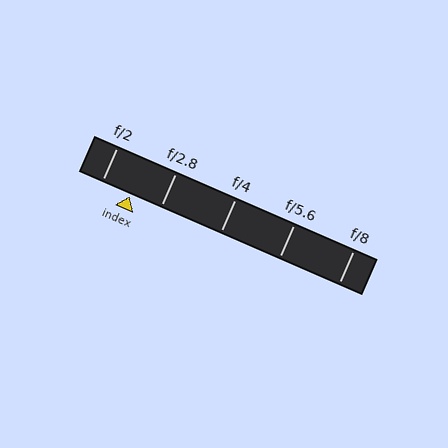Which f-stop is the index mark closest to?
The index mark is closest to f/2.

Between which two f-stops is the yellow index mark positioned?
The index mark is between f/2 and f/2.8.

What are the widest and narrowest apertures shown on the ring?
The widest aperture shown is f/2 and the narrowest is f/8.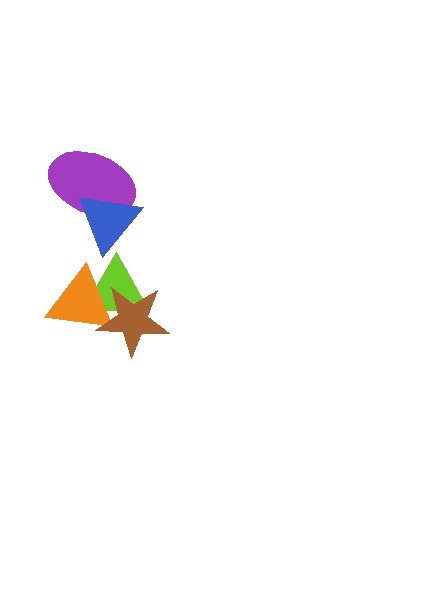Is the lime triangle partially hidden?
Yes, it is partially covered by another shape.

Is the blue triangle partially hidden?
No, no other shape covers it.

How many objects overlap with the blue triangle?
1 object overlaps with the blue triangle.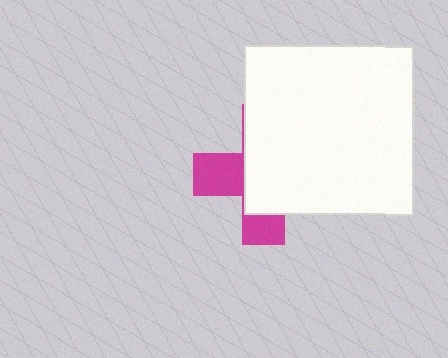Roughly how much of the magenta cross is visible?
A small part of it is visible (roughly 35%).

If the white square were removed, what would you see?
You would see the complete magenta cross.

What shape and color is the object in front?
The object in front is a white square.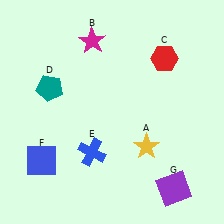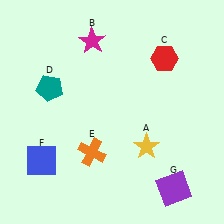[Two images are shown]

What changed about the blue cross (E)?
In Image 1, E is blue. In Image 2, it changed to orange.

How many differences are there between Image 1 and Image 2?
There is 1 difference between the two images.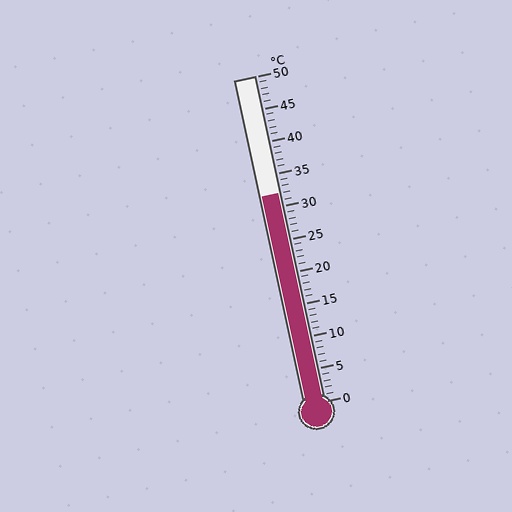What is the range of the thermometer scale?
The thermometer scale ranges from 0°C to 50°C.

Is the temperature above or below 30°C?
The temperature is above 30°C.